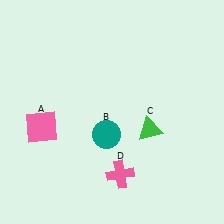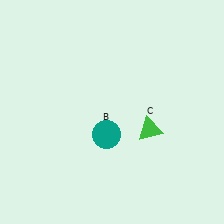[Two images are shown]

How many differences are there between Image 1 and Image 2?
There are 2 differences between the two images.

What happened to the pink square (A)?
The pink square (A) was removed in Image 2. It was in the bottom-left area of Image 1.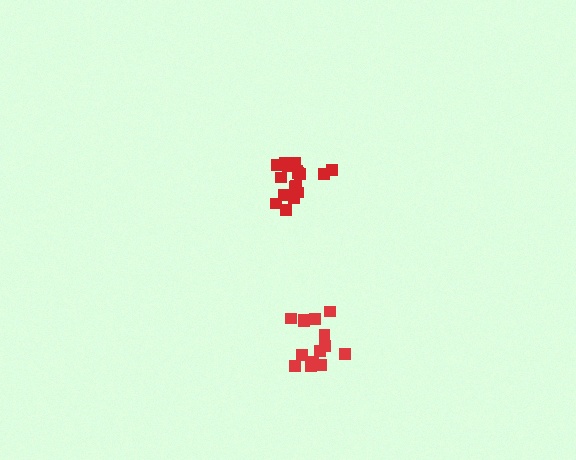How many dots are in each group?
Group 1: 15 dots, Group 2: 17 dots (32 total).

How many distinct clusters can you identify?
There are 2 distinct clusters.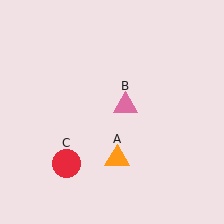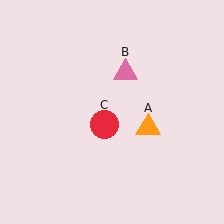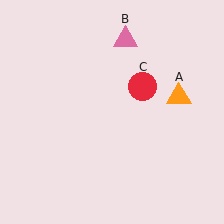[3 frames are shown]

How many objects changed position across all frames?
3 objects changed position: orange triangle (object A), pink triangle (object B), red circle (object C).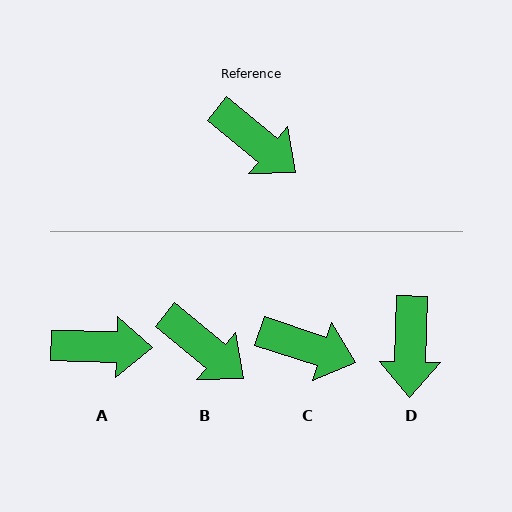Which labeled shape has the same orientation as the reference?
B.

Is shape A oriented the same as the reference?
No, it is off by about 38 degrees.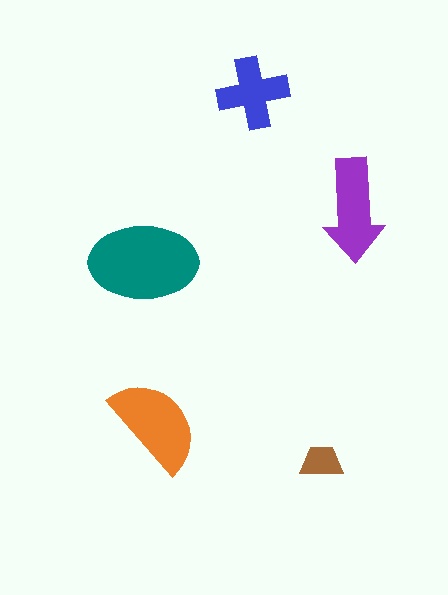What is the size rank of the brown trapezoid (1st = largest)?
5th.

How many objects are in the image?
There are 5 objects in the image.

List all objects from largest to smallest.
The teal ellipse, the orange semicircle, the purple arrow, the blue cross, the brown trapezoid.